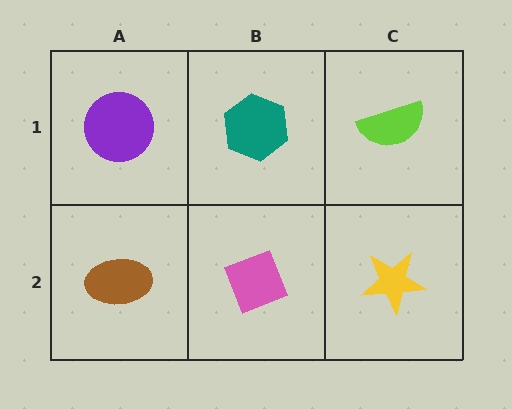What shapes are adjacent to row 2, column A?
A purple circle (row 1, column A), a pink diamond (row 2, column B).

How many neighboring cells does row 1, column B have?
3.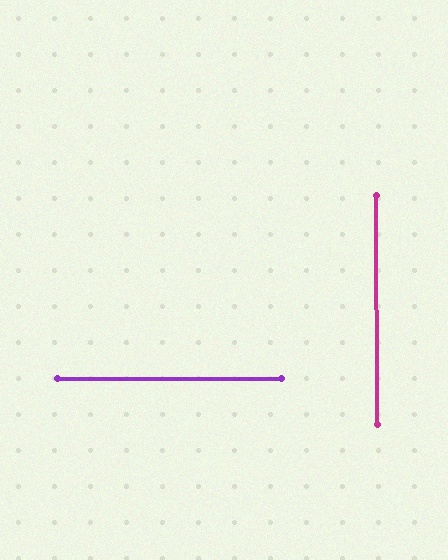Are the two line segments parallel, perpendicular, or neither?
Perpendicular — they meet at approximately 90°.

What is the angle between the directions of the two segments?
Approximately 90 degrees.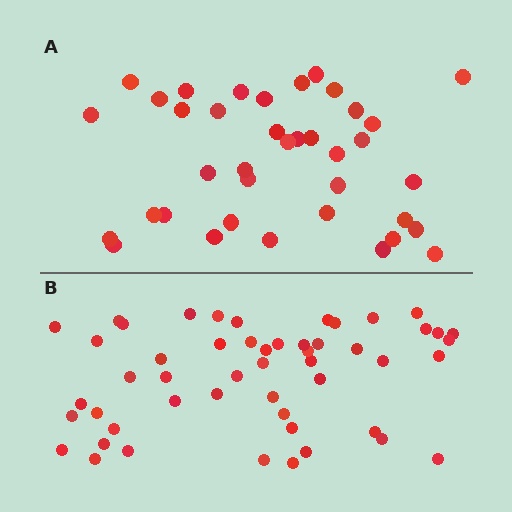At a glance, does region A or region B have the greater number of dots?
Region B (the bottom region) has more dots.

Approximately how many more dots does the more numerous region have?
Region B has approximately 15 more dots than region A.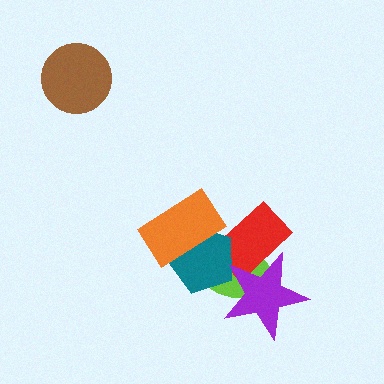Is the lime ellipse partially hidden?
Yes, it is partially covered by another shape.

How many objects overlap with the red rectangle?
3 objects overlap with the red rectangle.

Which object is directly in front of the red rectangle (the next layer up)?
The teal pentagon is directly in front of the red rectangle.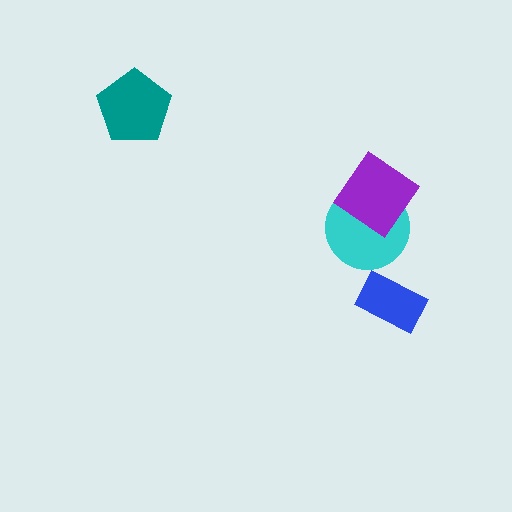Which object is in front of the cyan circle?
The purple diamond is in front of the cyan circle.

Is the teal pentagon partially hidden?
No, no other shape covers it.